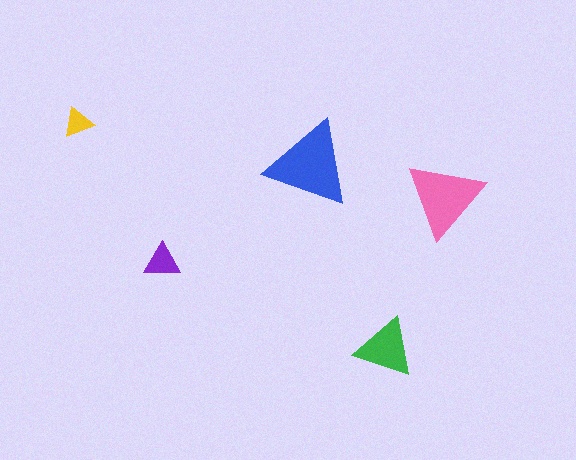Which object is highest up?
The yellow triangle is topmost.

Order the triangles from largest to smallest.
the blue one, the pink one, the green one, the purple one, the yellow one.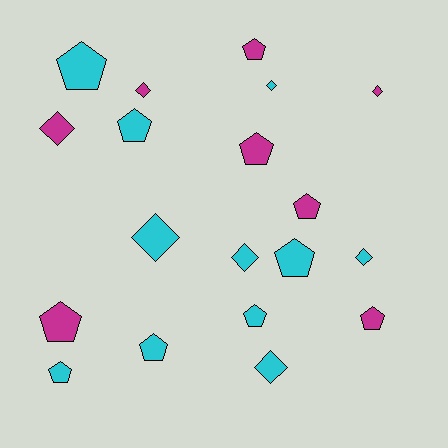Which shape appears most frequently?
Pentagon, with 11 objects.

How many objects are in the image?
There are 19 objects.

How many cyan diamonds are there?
There are 5 cyan diamonds.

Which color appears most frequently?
Cyan, with 11 objects.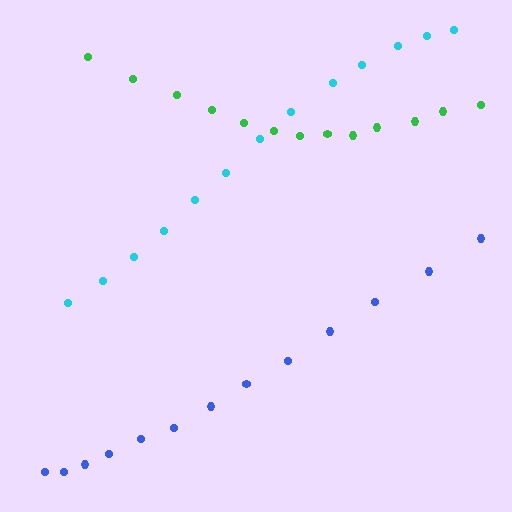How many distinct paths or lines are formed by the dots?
There are 3 distinct paths.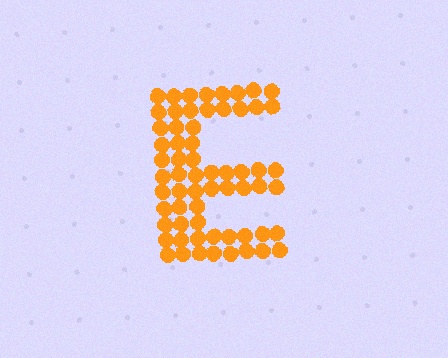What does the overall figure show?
The overall figure shows the letter E.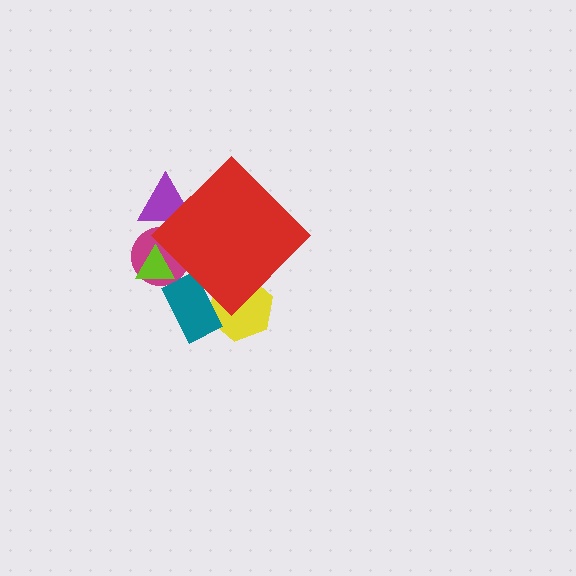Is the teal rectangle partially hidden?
Yes, the teal rectangle is partially hidden behind the red diamond.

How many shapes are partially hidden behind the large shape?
5 shapes are partially hidden.